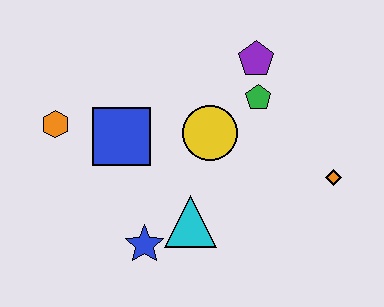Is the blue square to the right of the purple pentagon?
No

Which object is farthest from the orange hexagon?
The orange diamond is farthest from the orange hexagon.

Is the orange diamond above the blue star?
Yes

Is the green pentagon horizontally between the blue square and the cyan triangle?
No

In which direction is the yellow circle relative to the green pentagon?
The yellow circle is to the left of the green pentagon.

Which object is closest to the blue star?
The cyan triangle is closest to the blue star.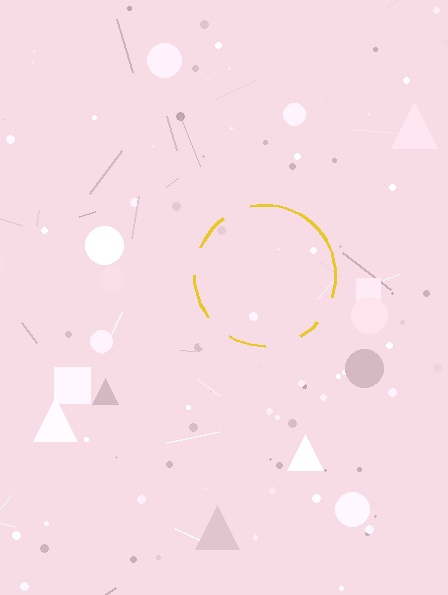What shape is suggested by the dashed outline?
The dashed outline suggests a circle.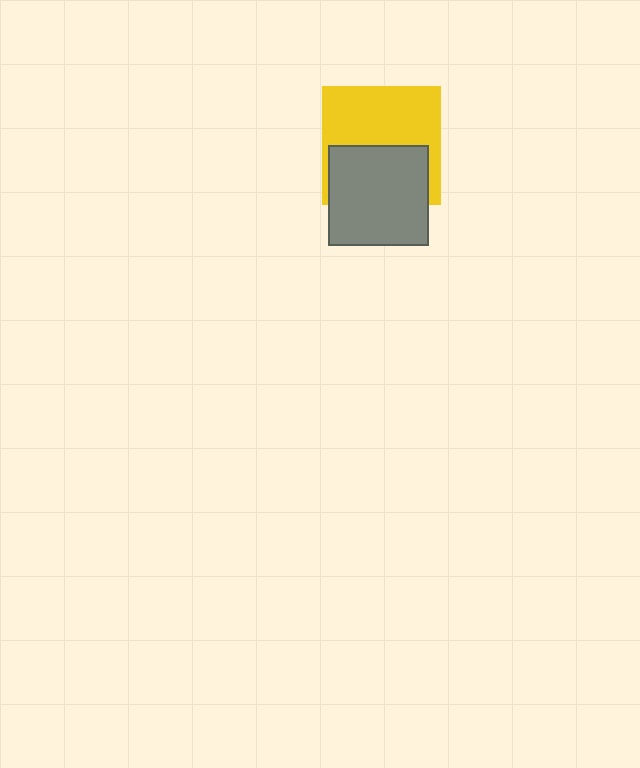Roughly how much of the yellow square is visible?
About half of it is visible (roughly 57%).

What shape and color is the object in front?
The object in front is a gray square.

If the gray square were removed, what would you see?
You would see the complete yellow square.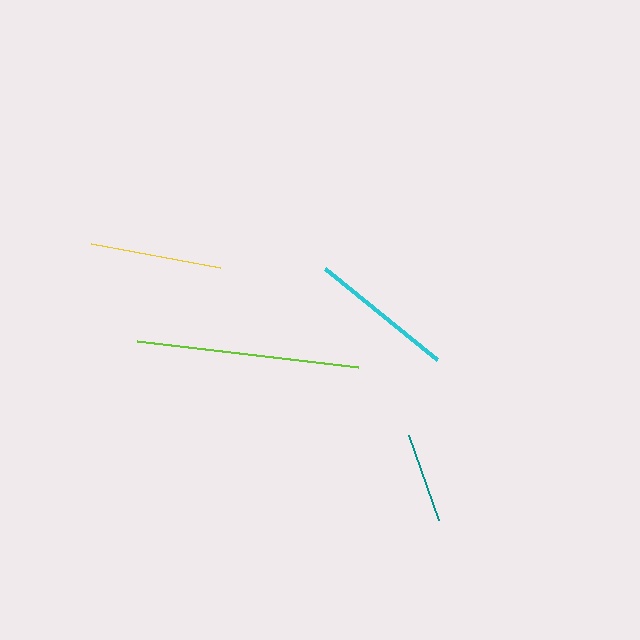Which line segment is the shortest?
The teal line is the shortest at approximately 90 pixels.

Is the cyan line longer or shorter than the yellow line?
The cyan line is longer than the yellow line.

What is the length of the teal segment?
The teal segment is approximately 90 pixels long.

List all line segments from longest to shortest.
From longest to shortest: lime, cyan, yellow, teal.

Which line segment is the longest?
The lime line is the longest at approximately 222 pixels.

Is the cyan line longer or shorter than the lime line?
The lime line is longer than the cyan line.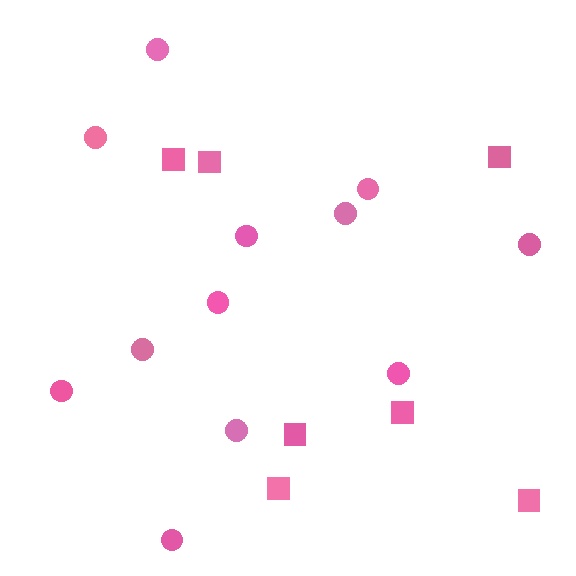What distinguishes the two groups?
There are 2 groups: one group of squares (7) and one group of circles (12).